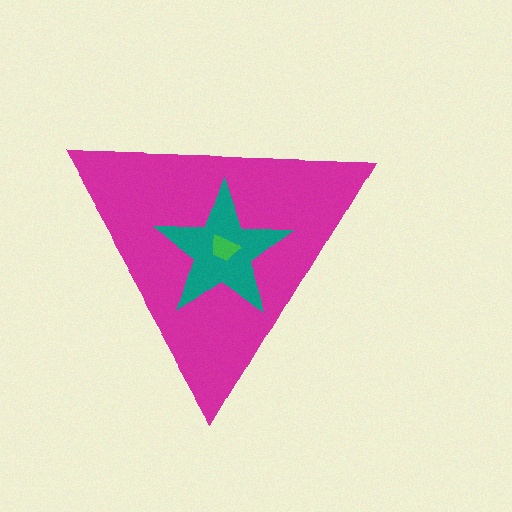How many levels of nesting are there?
3.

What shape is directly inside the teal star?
The green trapezoid.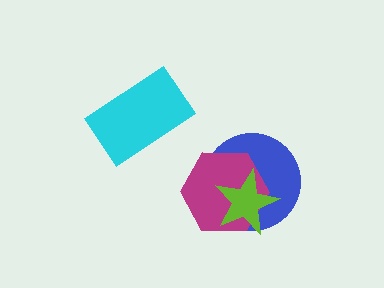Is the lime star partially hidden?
No, no other shape covers it.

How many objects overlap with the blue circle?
2 objects overlap with the blue circle.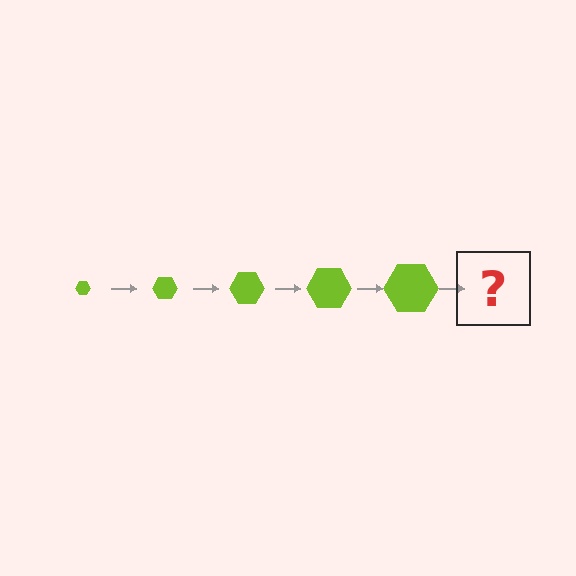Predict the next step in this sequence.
The next step is a lime hexagon, larger than the previous one.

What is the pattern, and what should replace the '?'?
The pattern is that the hexagon gets progressively larger each step. The '?' should be a lime hexagon, larger than the previous one.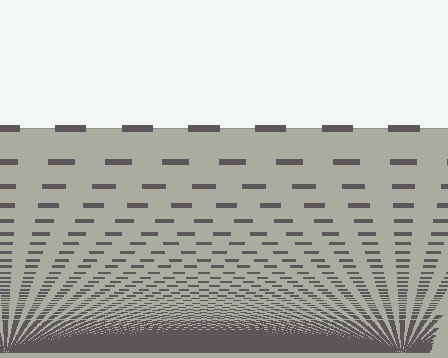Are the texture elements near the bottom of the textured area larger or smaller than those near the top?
Smaller. The gradient is inverted — elements near the bottom are smaller and denser.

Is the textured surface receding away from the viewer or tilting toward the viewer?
The surface appears to tilt toward the viewer. Texture elements get larger and sparser toward the top.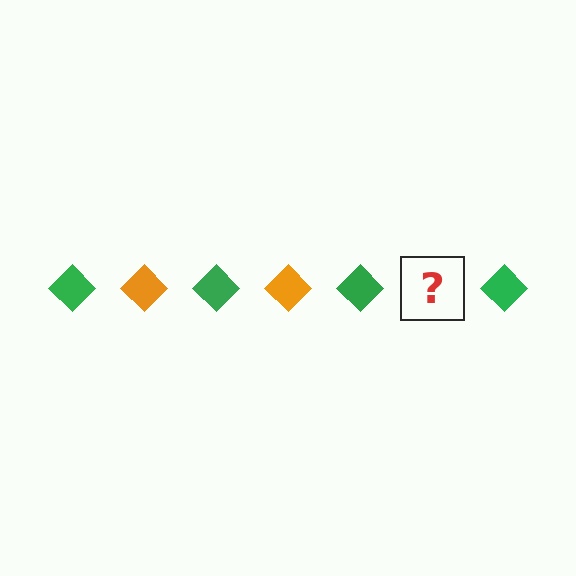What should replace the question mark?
The question mark should be replaced with an orange diamond.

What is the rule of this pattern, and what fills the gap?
The rule is that the pattern cycles through green, orange diamonds. The gap should be filled with an orange diamond.